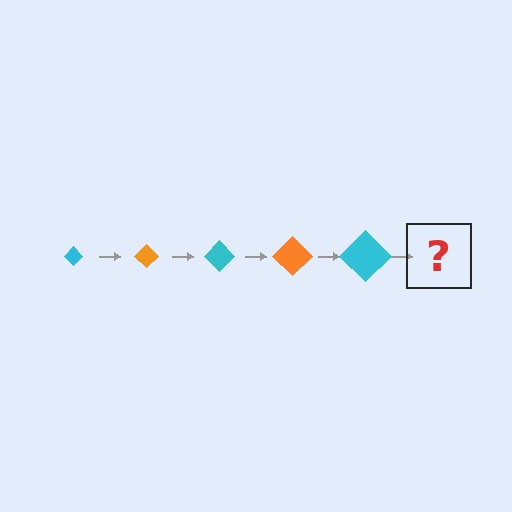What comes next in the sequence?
The next element should be an orange diamond, larger than the previous one.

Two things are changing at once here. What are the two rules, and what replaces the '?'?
The two rules are that the diamond grows larger each step and the color cycles through cyan and orange. The '?' should be an orange diamond, larger than the previous one.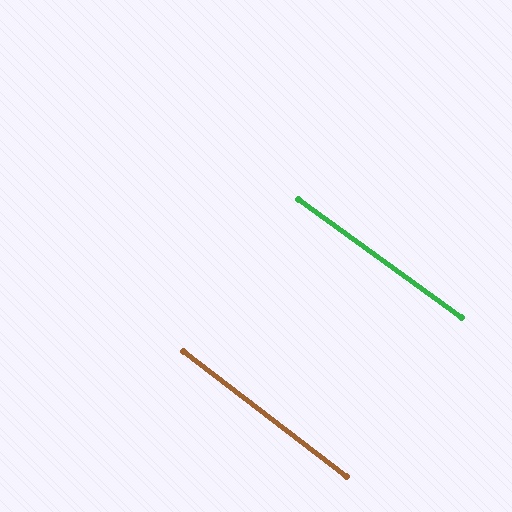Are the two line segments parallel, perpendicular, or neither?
Parallel — their directions differ by only 1.6°.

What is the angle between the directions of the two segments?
Approximately 2 degrees.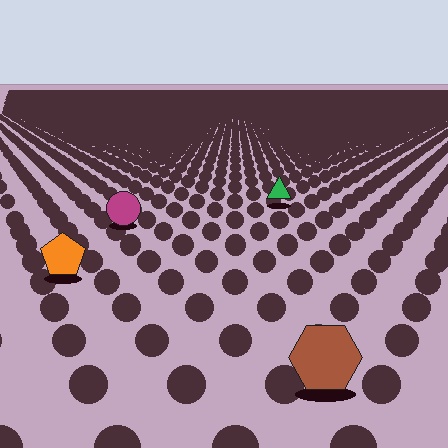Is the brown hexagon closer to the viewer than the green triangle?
Yes. The brown hexagon is closer — you can tell from the texture gradient: the ground texture is coarser near it.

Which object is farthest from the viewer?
The green triangle is farthest from the viewer. It appears smaller and the ground texture around it is denser.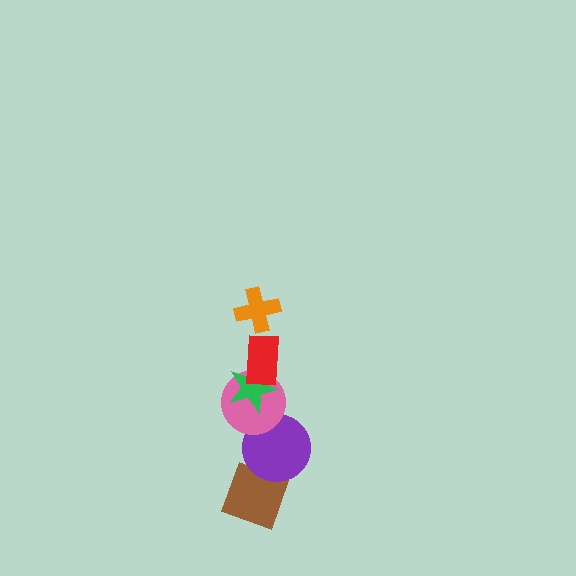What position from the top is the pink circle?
The pink circle is 4th from the top.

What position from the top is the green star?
The green star is 3rd from the top.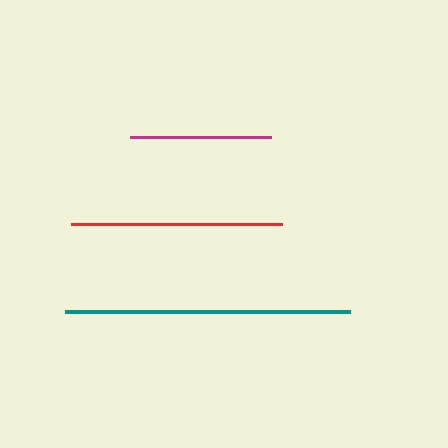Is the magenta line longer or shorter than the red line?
The red line is longer than the magenta line.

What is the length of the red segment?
The red segment is approximately 211 pixels long.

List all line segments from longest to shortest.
From longest to shortest: teal, red, magenta.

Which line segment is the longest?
The teal line is the longest at approximately 285 pixels.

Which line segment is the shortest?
The magenta line is the shortest at approximately 140 pixels.